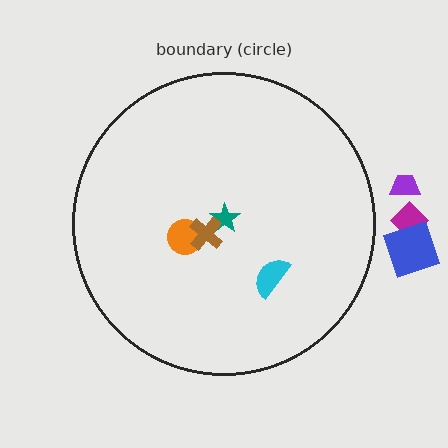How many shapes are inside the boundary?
4 inside, 3 outside.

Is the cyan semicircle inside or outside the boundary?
Inside.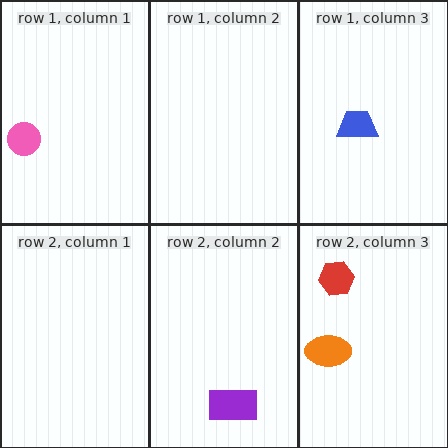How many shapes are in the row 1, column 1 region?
1.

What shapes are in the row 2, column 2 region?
The purple rectangle.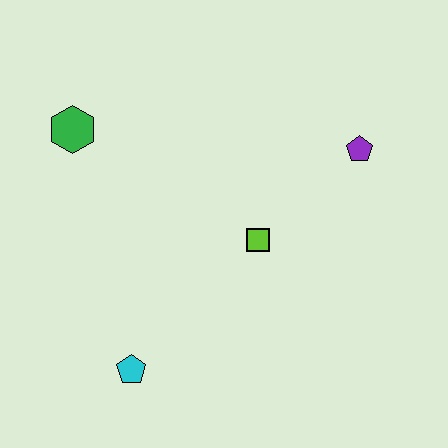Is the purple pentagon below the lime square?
No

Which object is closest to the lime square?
The purple pentagon is closest to the lime square.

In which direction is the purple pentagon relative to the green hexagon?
The purple pentagon is to the right of the green hexagon.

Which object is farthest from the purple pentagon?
The cyan pentagon is farthest from the purple pentagon.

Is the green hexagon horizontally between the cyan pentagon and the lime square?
No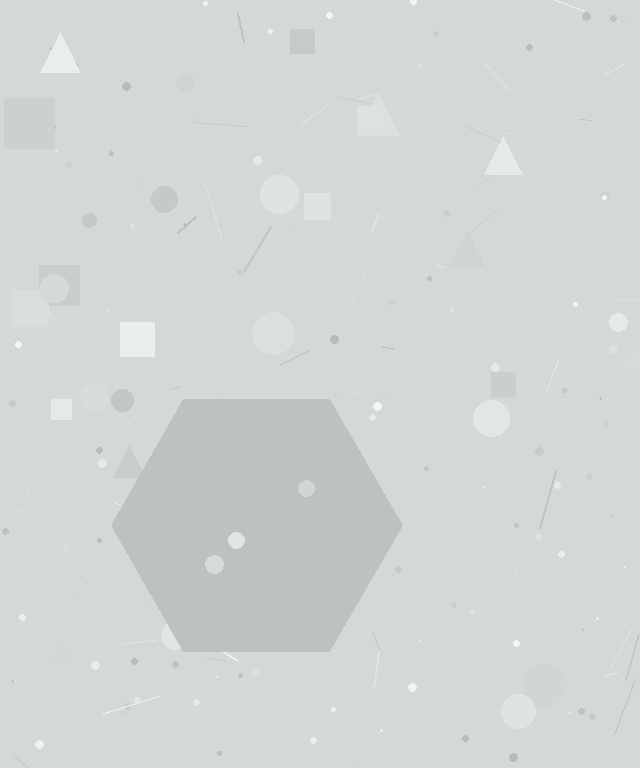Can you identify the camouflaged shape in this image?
The camouflaged shape is a hexagon.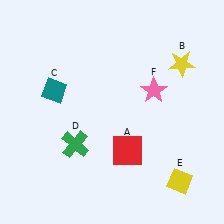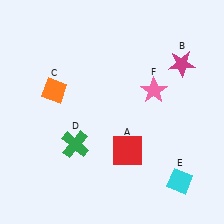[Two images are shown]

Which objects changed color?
B changed from yellow to magenta. C changed from teal to orange. E changed from yellow to cyan.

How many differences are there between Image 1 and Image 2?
There are 3 differences between the two images.